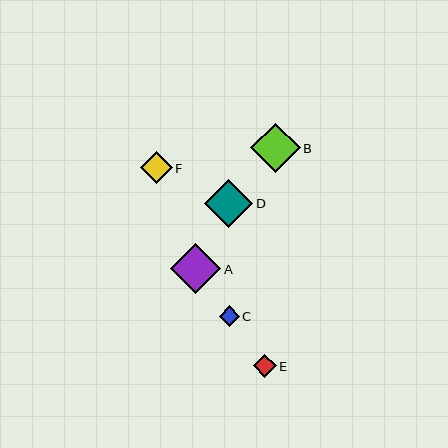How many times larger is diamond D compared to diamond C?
Diamond D is approximately 2.4 times the size of diamond C.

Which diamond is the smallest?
Diamond C is the smallest with a size of approximately 20 pixels.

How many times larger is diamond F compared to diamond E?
Diamond F is approximately 1.4 times the size of diamond E.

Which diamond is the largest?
Diamond A is the largest with a size of approximately 50 pixels.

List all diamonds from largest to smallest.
From largest to smallest: A, B, D, F, E, C.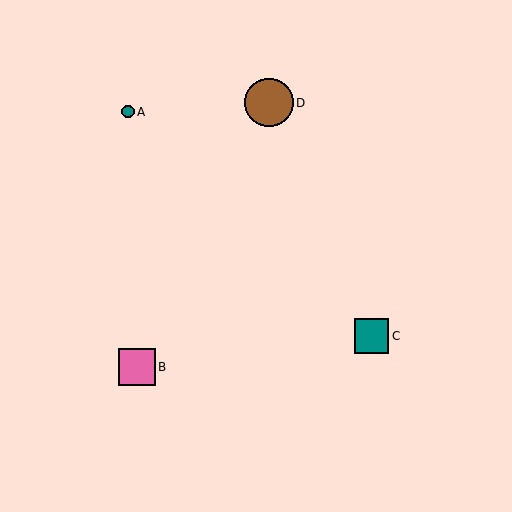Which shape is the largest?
The brown circle (labeled D) is the largest.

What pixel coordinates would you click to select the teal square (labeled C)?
Click at (371, 336) to select the teal square C.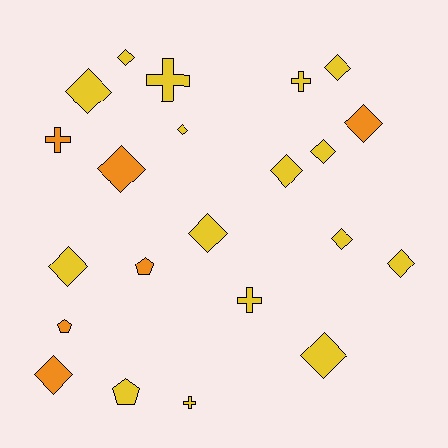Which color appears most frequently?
Yellow, with 16 objects.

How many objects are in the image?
There are 22 objects.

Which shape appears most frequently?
Diamond, with 14 objects.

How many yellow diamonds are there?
There are 11 yellow diamonds.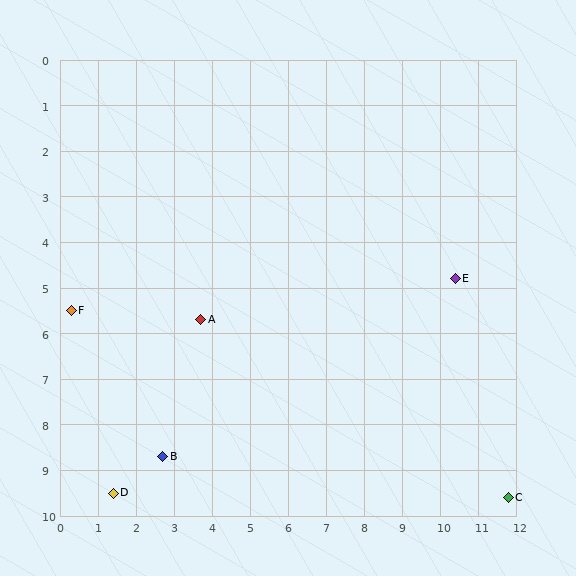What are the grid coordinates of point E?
Point E is at approximately (10.4, 4.8).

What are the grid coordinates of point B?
Point B is at approximately (2.7, 8.7).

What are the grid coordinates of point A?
Point A is at approximately (3.7, 5.7).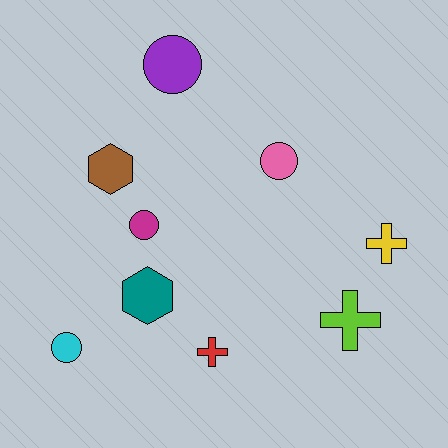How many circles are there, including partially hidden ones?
There are 4 circles.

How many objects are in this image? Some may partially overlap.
There are 9 objects.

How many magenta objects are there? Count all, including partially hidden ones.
There is 1 magenta object.